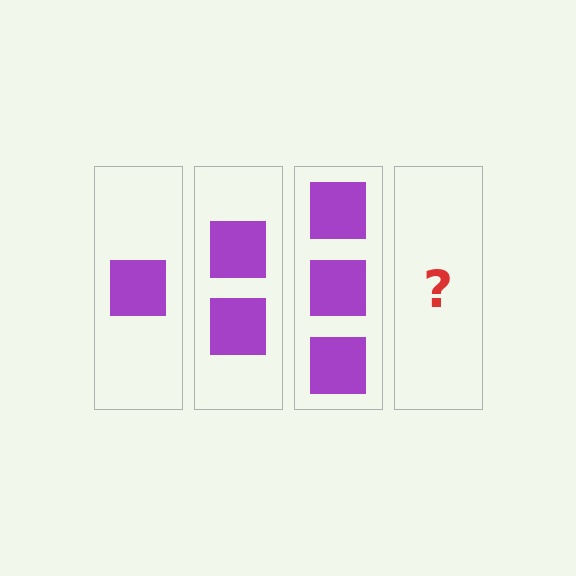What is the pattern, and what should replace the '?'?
The pattern is that each step adds one more square. The '?' should be 4 squares.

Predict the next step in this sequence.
The next step is 4 squares.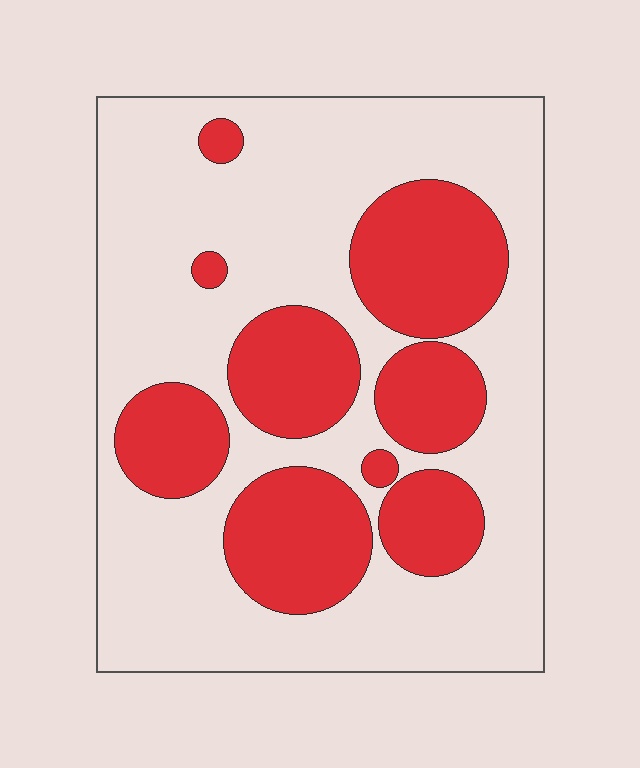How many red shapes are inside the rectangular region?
9.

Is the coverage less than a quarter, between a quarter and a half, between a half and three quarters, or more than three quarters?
Between a quarter and a half.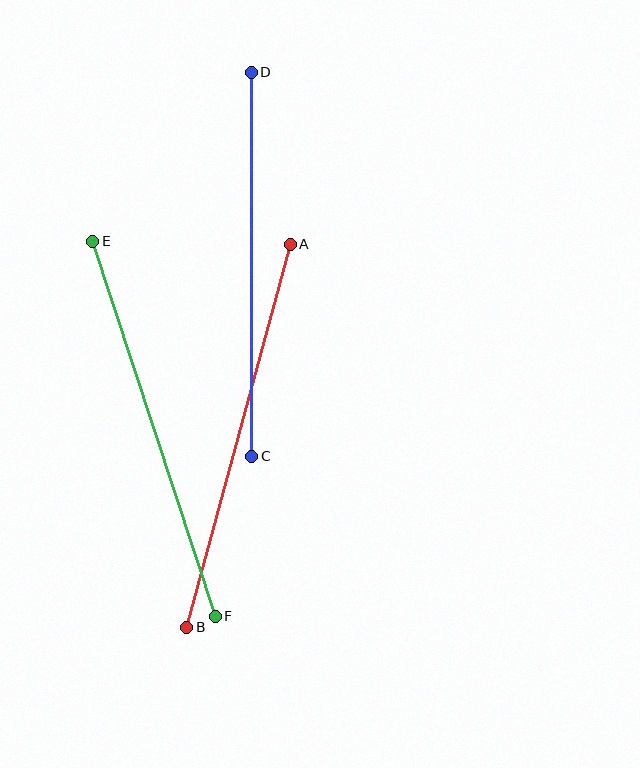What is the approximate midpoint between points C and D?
The midpoint is at approximately (252, 264) pixels.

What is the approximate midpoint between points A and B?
The midpoint is at approximately (239, 436) pixels.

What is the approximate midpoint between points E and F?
The midpoint is at approximately (154, 429) pixels.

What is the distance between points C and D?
The distance is approximately 384 pixels.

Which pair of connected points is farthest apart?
Points A and B are farthest apart.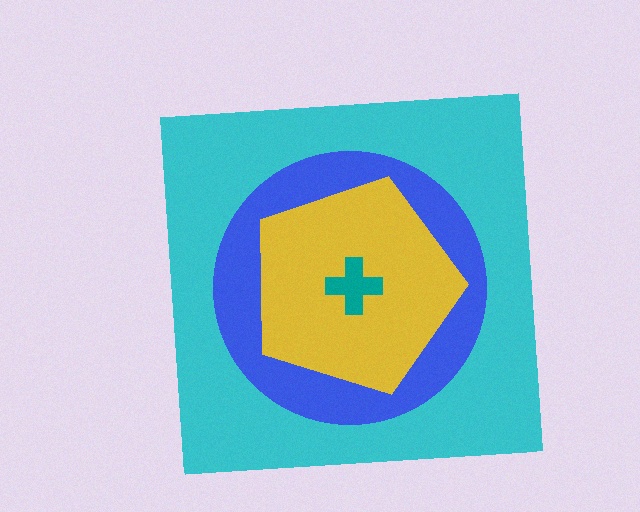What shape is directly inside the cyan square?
The blue circle.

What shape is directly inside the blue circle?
The yellow pentagon.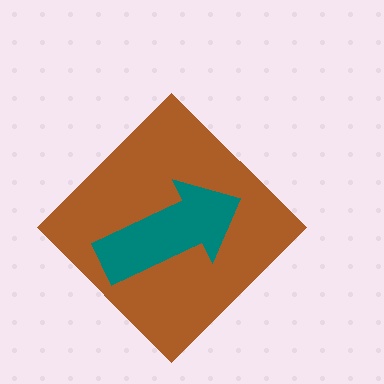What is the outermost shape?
The brown diamond.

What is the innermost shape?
The teal arrow.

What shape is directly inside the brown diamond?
The teal arrow.